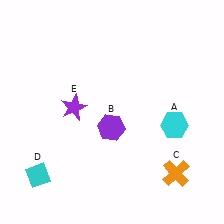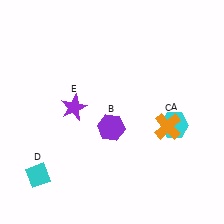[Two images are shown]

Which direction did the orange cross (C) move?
The orange cross (C) moved up.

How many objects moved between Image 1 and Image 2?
1 object moved between the two images.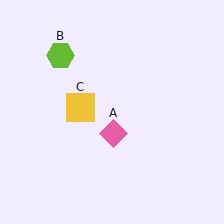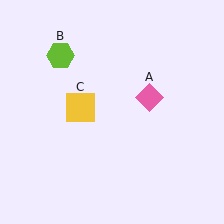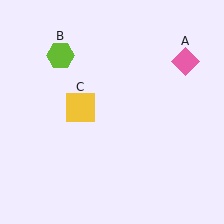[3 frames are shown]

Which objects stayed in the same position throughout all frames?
Lime hexagon (object B) and yellow square (object C) remained stationary.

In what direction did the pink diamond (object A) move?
The pink diamond (object A) moved up and to the right.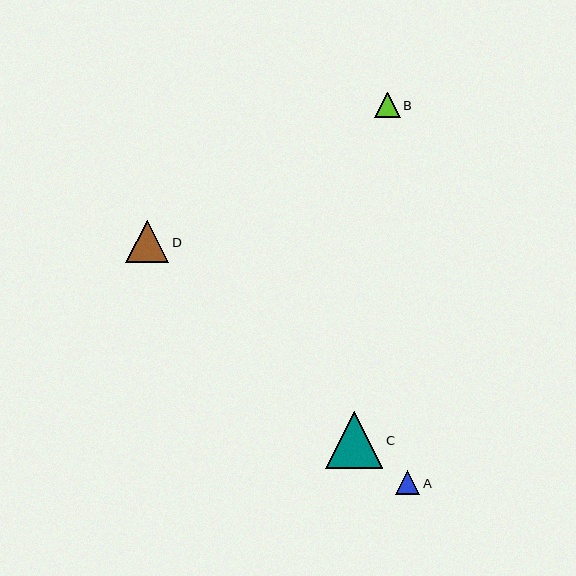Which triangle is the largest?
Triangle C is the largest with a size of approximately 57 pixels.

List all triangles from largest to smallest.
From largest to smallest: C, D, B, A.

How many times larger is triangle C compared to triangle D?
Triangle C is approximately 1.3 times the size of triangle D.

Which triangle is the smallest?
Triangle A is the smallest with a size of approximately 24 pixels.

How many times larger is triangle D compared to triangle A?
Triangle D is approximately 1.8 times the size of triangle A.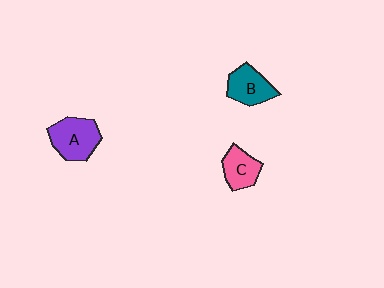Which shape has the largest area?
Shape A (purple).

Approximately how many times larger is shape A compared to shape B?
Approximately 1.2 times.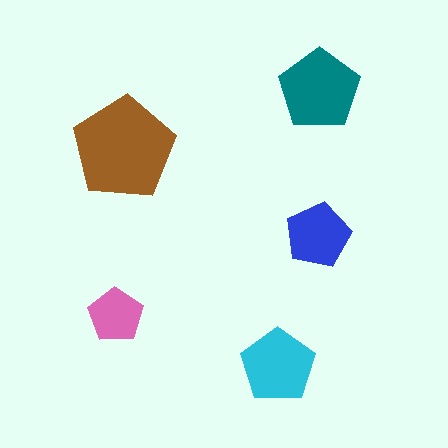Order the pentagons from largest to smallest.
the brown one, the teal one, the cyan one, the blue one, the pink one.